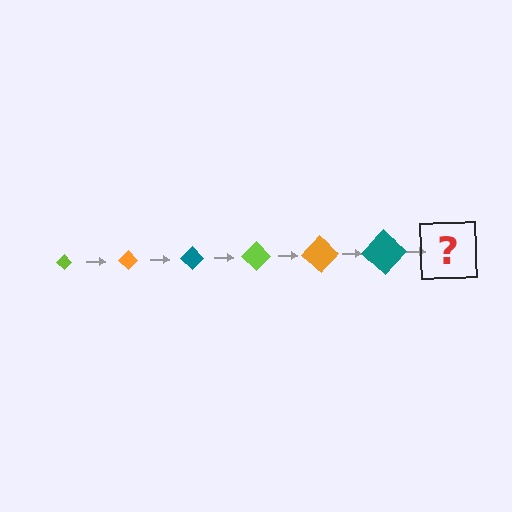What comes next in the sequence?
The next element should be a lime diamond, larger than the previous one.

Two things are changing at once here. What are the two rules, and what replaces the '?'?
The two rules are that the diamond grows larger each step and the color cycles through lime, orange, and teal. The '?' should be a lime diamond, larger than the previous one.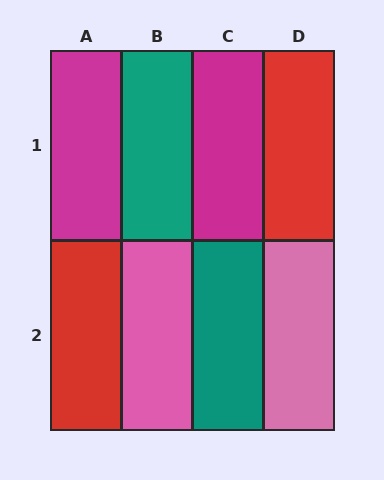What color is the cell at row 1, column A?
Magenta.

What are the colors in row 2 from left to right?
Red, pink, teal, pink.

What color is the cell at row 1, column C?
Magenta.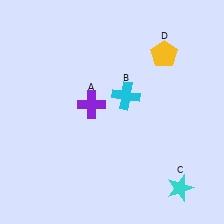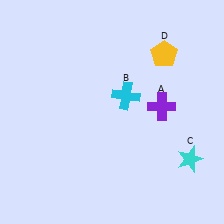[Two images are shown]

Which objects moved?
The objects that moved are: the purple cross (A), the cyan star (C).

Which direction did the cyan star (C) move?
The cyan star (C) moved up.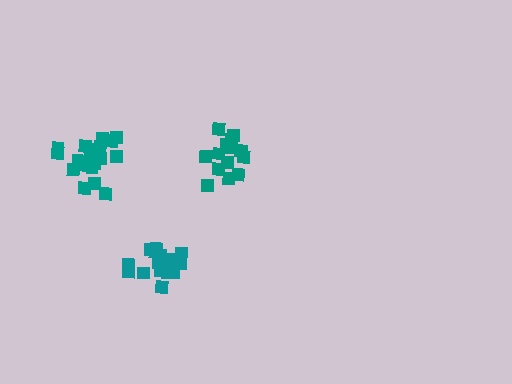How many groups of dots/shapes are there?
There are 3 groups.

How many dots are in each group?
Group 1: 18 dots, Group 2: 20 dots, Group 3: 15 dots (53 total).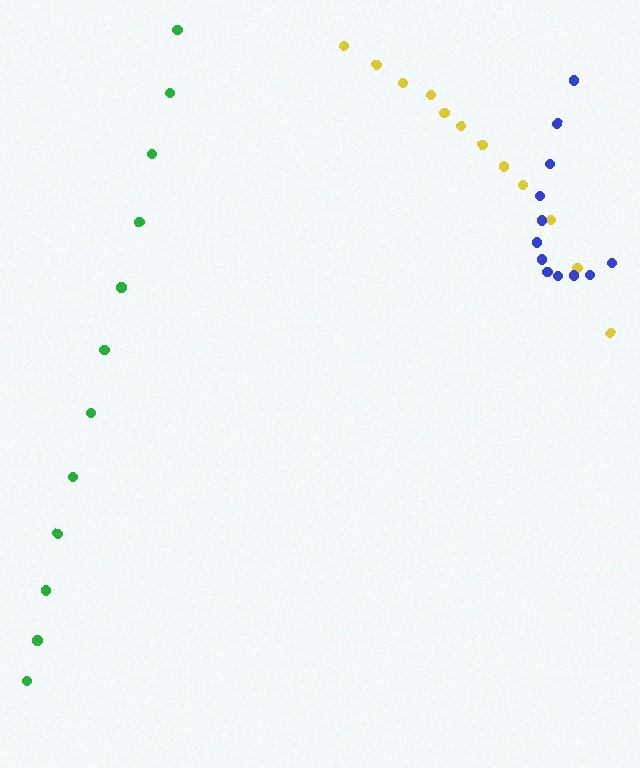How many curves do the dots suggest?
There are 3 distinct paths.